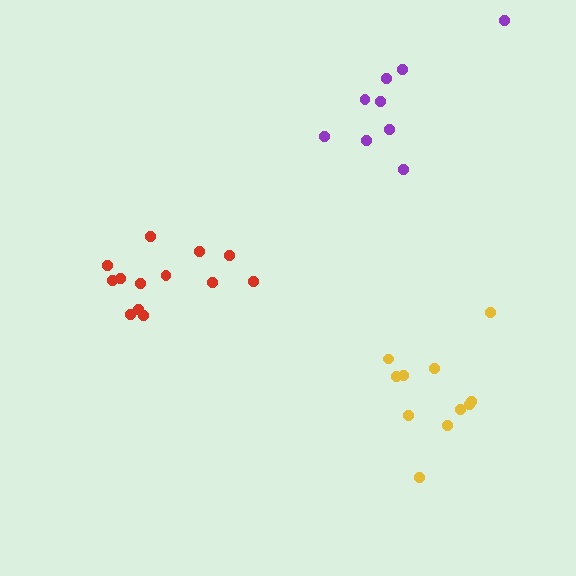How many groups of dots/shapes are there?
There are 3 groups.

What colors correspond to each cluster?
The clusters are colored: red, purple, yellow.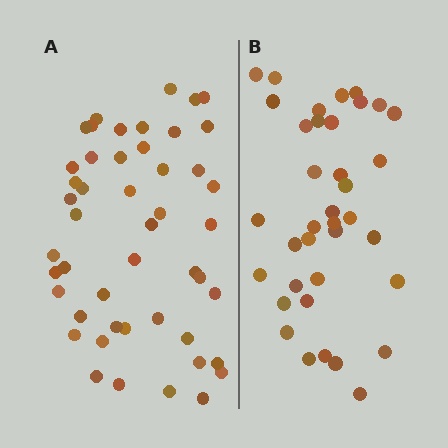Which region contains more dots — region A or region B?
Region A (the left region) has more dots.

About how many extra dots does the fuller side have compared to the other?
Region A has roughly 12 or so more dots than region B.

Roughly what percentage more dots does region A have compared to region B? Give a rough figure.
About 30% more.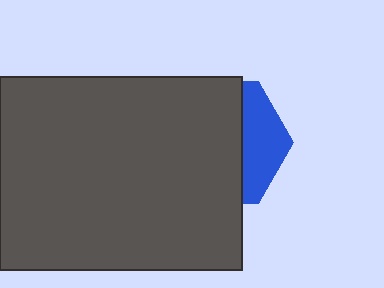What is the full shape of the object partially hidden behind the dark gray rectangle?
The partially hidden object is a blue hexagon.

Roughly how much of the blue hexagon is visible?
A small part of it is visible (roughly 31%).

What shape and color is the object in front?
The object in front is a dark gray rectangle.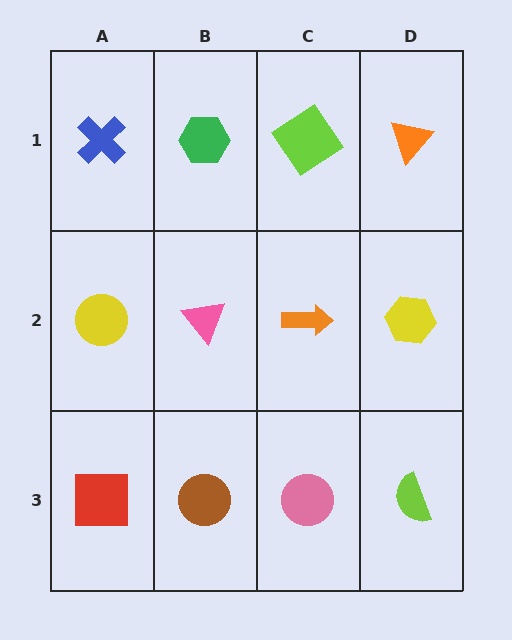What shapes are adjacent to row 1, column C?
An orange arrow (row 2, column C), a green hexagon (row 1, column B), an orange triangle (row 1, column D).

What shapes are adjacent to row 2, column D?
An orange triangle (row 1, column D), a lime semicircle (row 3, column D), an orange arrow (row 2, column C).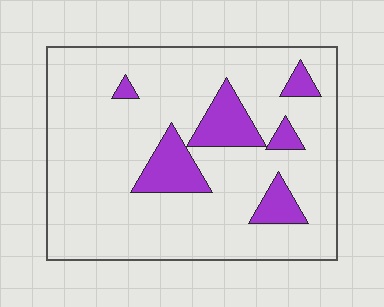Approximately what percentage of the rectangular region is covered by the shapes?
Approximately 15%.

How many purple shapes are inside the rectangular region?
6.